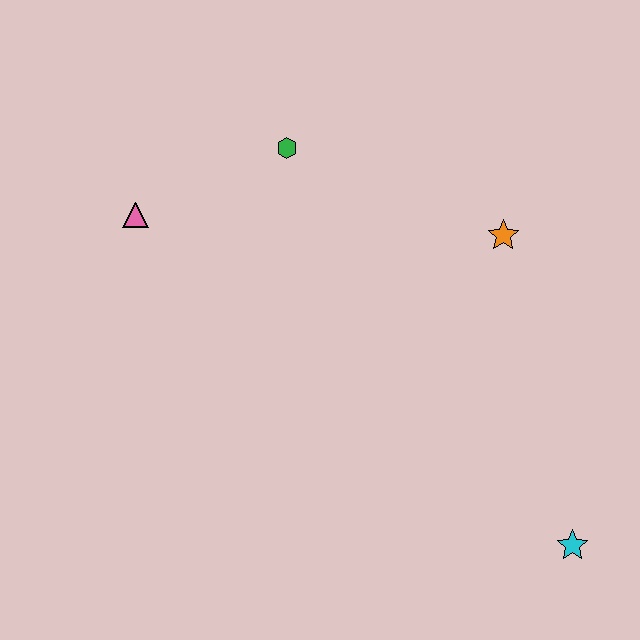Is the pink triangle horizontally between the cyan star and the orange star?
No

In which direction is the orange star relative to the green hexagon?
The orange star is to the right of the green hexagon.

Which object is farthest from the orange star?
The pink triangle is farthest from the orange star.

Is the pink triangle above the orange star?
Yes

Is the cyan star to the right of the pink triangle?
Yes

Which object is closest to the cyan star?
The orange star is closest to the cyan star.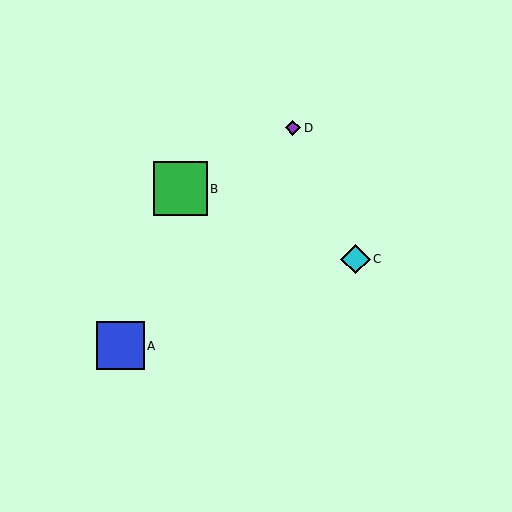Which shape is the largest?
The green square (labeled B) is the largest.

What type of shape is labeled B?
Shape B is a green square.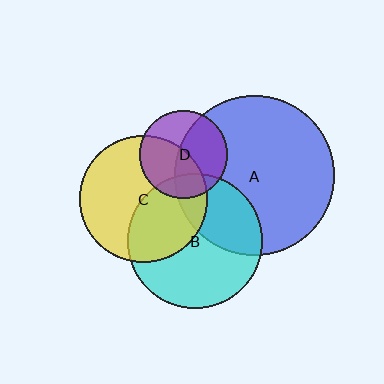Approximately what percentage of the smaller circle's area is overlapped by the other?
Approximately 35%.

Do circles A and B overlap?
Yes.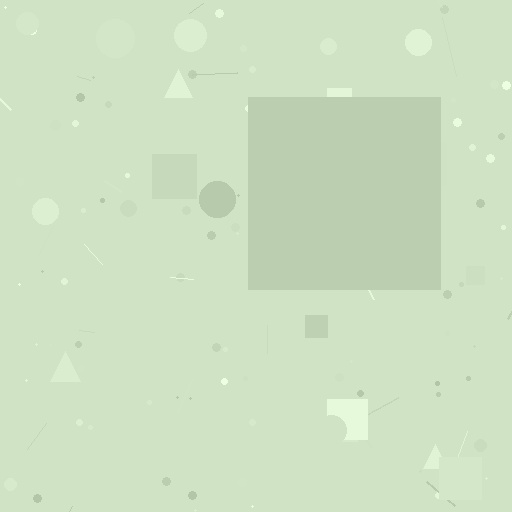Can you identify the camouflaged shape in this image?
The camouflaged shape is a square.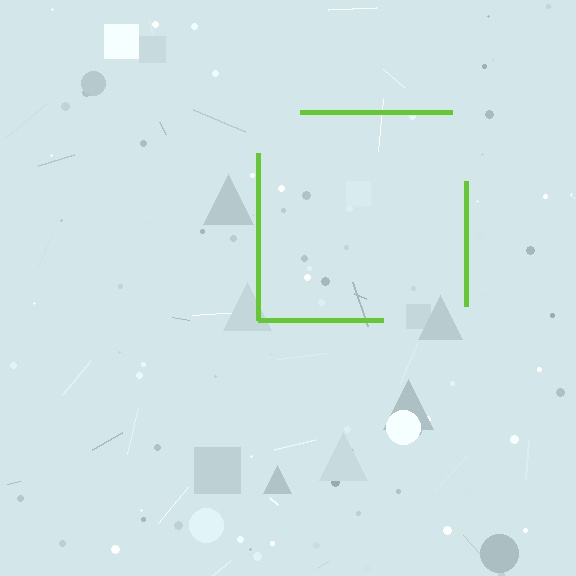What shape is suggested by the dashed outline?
The dashed outline suggests a square.